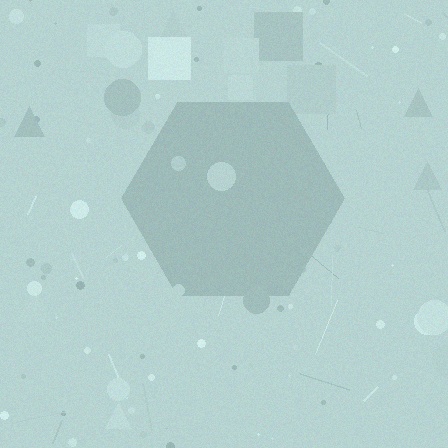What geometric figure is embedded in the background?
A hexagon is embedded in the background.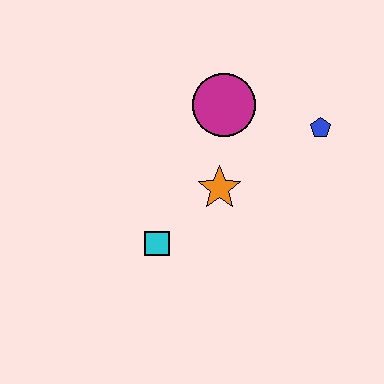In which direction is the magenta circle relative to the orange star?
The magenta circle is above the orange star.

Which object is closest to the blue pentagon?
The magenta circle is closest to the blue pentagon.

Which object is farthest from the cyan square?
The blue pentagon is farthest from the cyan square.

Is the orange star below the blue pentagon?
Yes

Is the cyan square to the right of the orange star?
No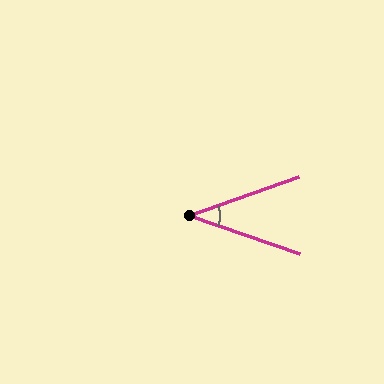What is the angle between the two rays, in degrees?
Approximately 38 degrees.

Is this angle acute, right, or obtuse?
It is acute.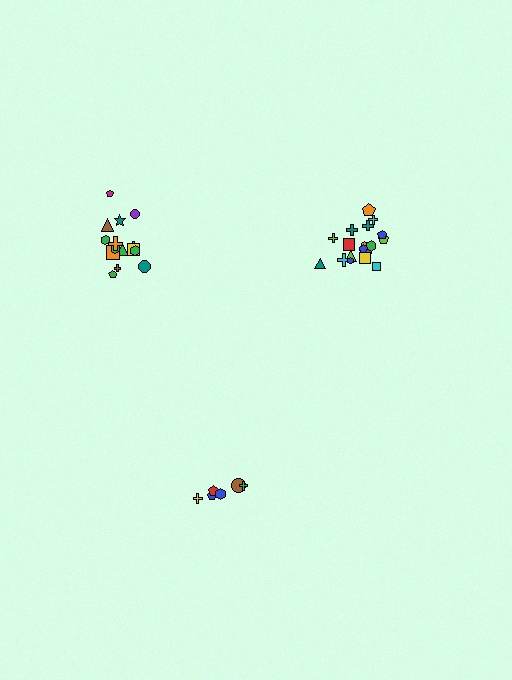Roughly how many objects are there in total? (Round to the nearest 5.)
Roughly 40 objects in total.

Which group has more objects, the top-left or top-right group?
The top-right group.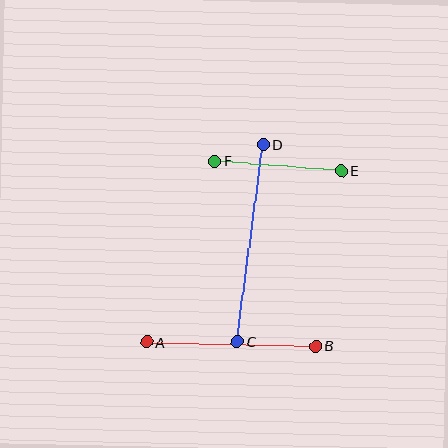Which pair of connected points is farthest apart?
Points C and D are farthest apart.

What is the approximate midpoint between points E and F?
The midpoint is at approximately (278, 166) pixels.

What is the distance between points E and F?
The distance is approximately 127 pixels.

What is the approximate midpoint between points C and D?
The midpoint is at approximately (250, 243) pixels.